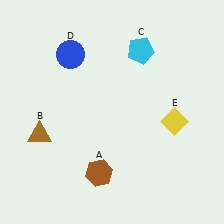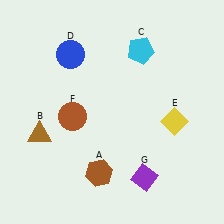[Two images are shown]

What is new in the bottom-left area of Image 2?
A brown circle (F) was added in the bottom-left area of Image 2.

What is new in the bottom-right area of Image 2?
A purple diamond (G) was added in the bottom-right area of Image 2.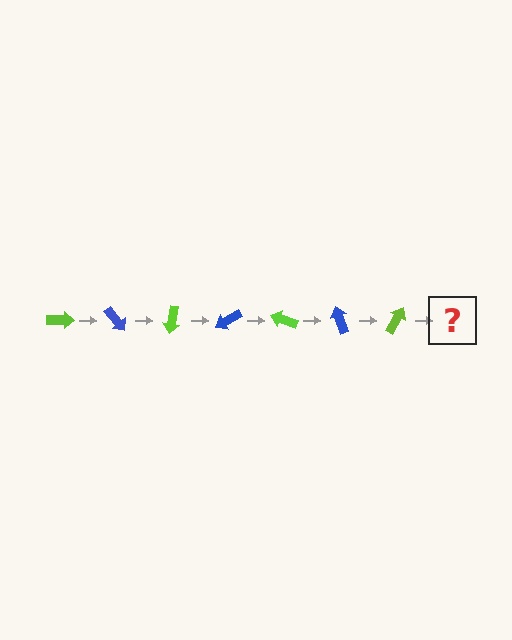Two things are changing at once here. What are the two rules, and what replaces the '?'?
The two rules are that it rotates 50 degrees each step and the color cycles through lime and blue. The '?' should be a blue arrow, rotated 350 degrees from the start.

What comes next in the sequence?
The next element should be a blue arrow, rotated 350 degrees from the start.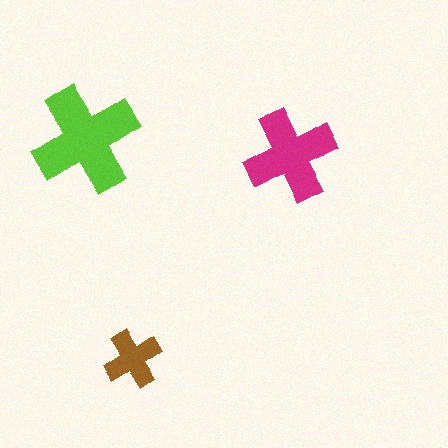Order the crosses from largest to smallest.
the lime one, the magenta one, the brown one.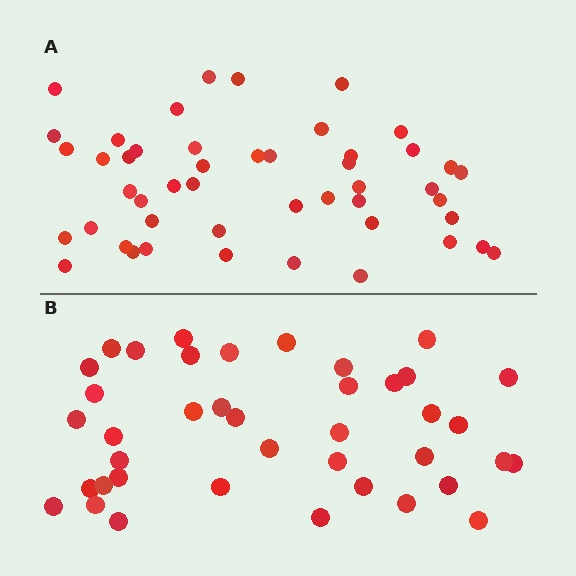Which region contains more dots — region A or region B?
Region A (the top region) has more dots.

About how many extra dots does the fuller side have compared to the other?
Region A has roughly 8 or so more dots than region B.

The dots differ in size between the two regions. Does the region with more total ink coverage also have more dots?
No. Region B has more total ink coverage because its dots are larger, but region A actually contains more individual dots. Total area can be misleading — the number of items is what matters here.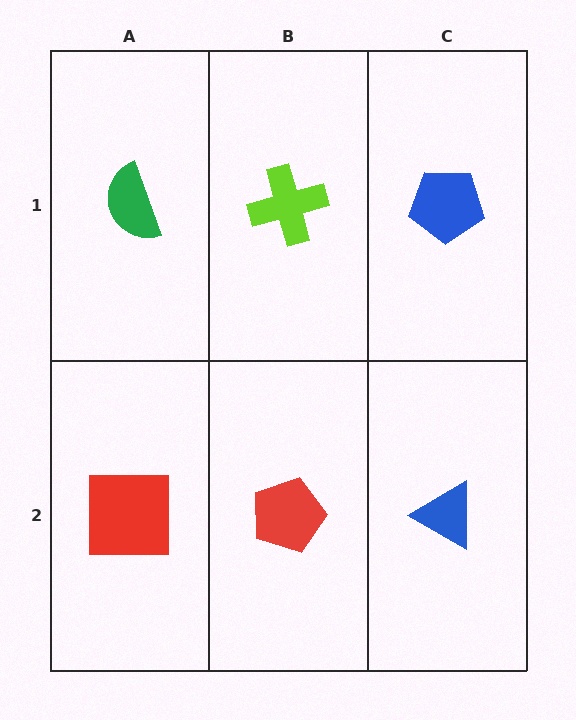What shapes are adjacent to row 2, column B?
A lime cross (row 1, column B), a red square (row 2, column A), a blue triangle (row 2, column C).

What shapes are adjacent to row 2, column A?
A green semicircle (row 1, column A), a red pentagon (row 2, column B).